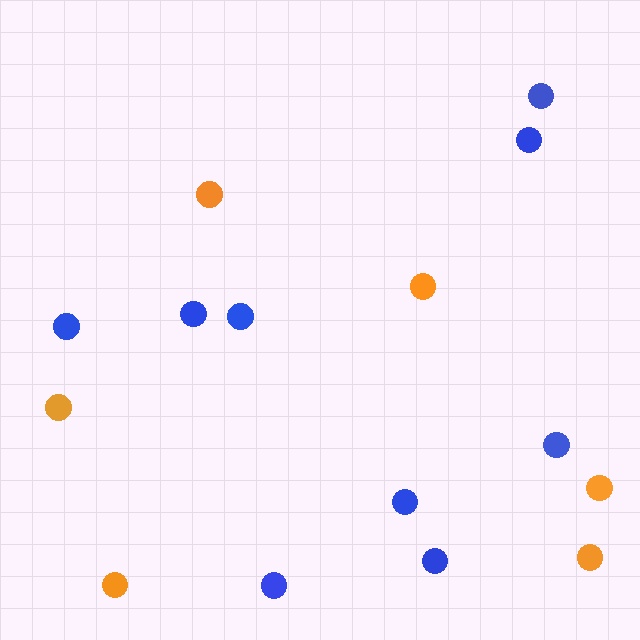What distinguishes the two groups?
There are 2 groups: one group of blue circles (9) and one group of orange circles (6).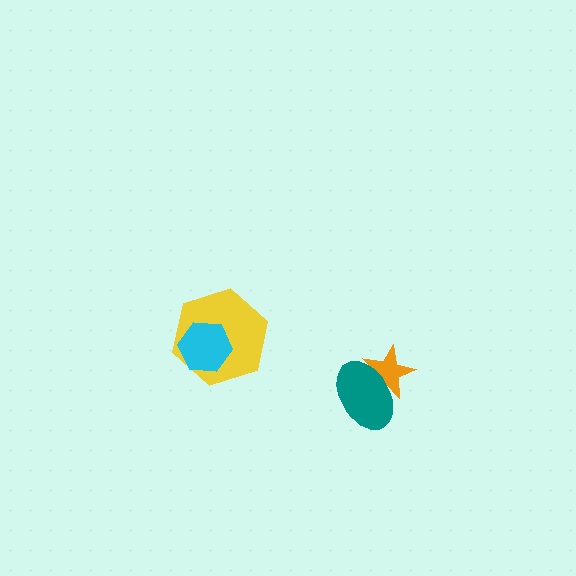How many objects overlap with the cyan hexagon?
1 object overlaps with the cyan hexagon.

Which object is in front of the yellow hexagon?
The cyan hexagon is in front of the yellow hexagon.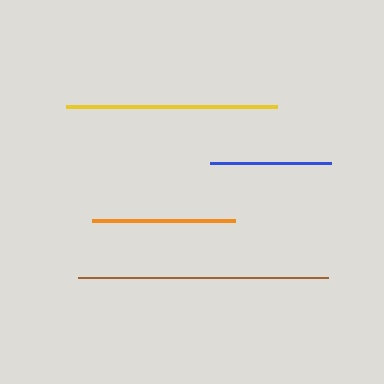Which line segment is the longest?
The brown line is the longest at approximately 250 pixels.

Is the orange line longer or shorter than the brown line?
The brown line is longer than the orange line.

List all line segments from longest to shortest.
From longest to shortest: brown, yellow, orange, blue.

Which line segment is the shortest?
The blue line is the shortest at approximately 121 pixels.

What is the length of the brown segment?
The brown segment is approximately 250 pixels long.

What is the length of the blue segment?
The blue segment is approximately 121 pixels long.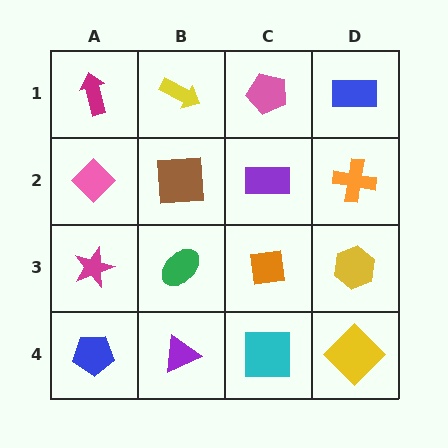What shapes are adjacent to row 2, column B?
A yellow arrow (row 1, column B), a green ellipse (row 3, column B), a pink diamond (row 2, column A), a purple rectangle (row 2, column C).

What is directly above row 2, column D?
A blue rectangle.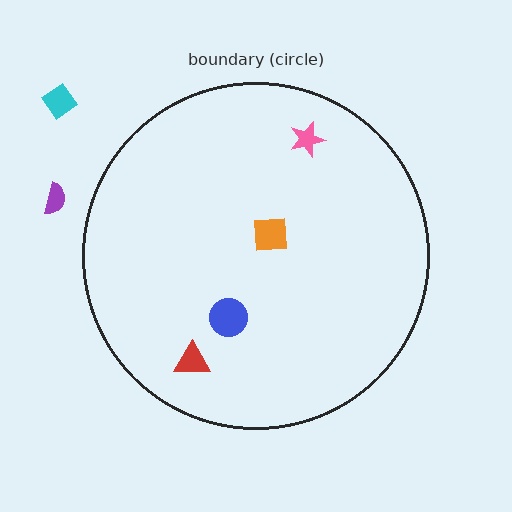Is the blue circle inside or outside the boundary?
Inside.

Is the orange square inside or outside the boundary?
Inside.